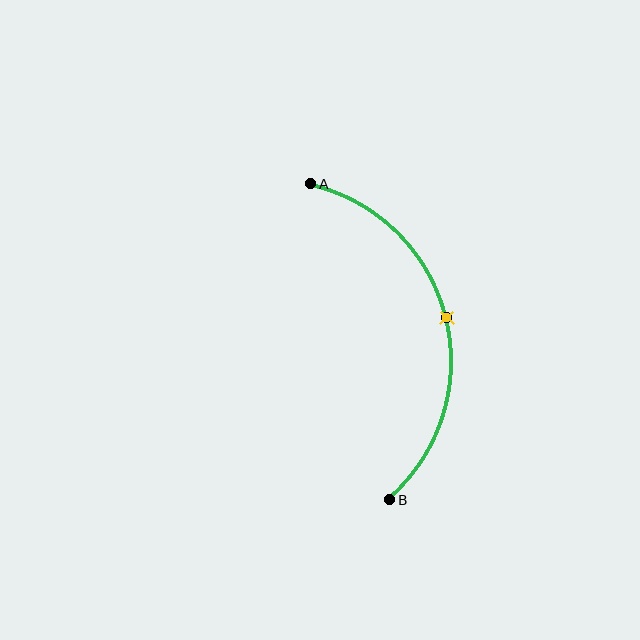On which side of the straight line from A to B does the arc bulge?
The arc bulges to the right of the straight line connecting A and B.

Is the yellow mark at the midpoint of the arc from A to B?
Yes. The yellow mark lies on the arc at equal arc-length from both A and B — it is the arc midpoint.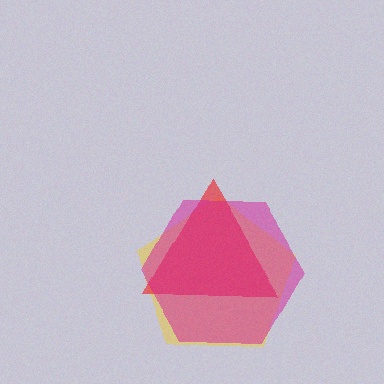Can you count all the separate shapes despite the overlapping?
Yes, there are 3 separate shapes.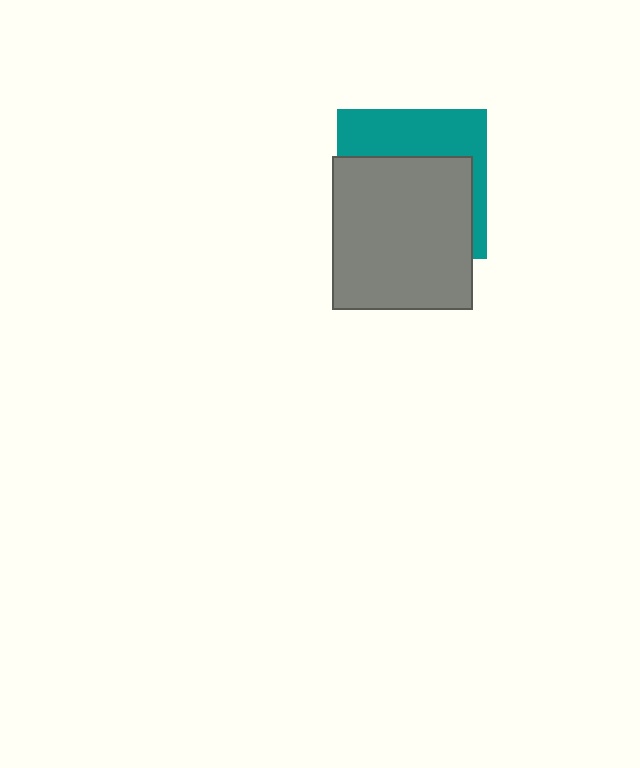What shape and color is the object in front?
The object in front is a gray rectangle.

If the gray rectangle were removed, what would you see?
You would see the complete teal square.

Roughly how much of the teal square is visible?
A small part of it is visible (roughly 37%).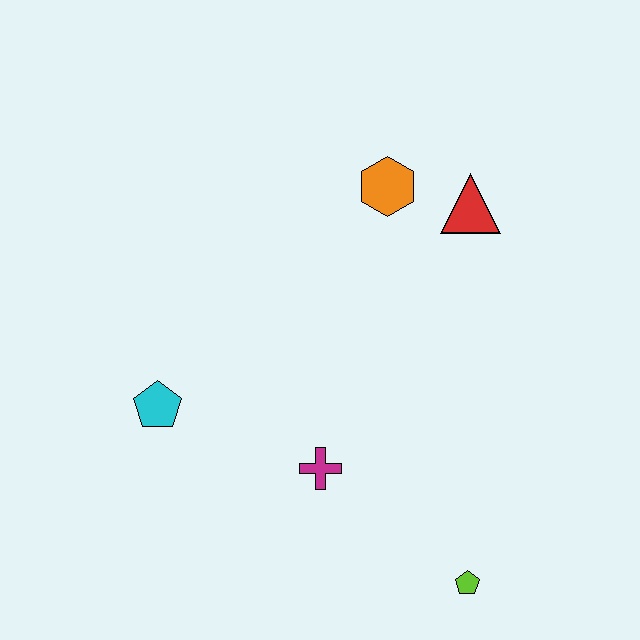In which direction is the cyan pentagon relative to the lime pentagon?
The cyan pentagon is to the left of the lime pentagon.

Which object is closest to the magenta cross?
The cyan pentagon is closest to the magenta cross.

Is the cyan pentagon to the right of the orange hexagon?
No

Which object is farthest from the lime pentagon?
The orange hexagon is farthest from the lime pentagon.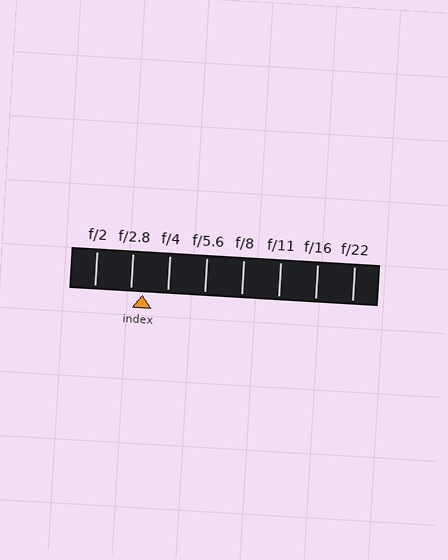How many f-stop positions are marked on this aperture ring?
There are 8 f-stop positions marked.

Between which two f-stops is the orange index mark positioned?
The index mark is between f/2.8 and f/4.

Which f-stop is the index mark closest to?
The index mark is closest to f/2.8.